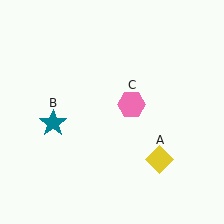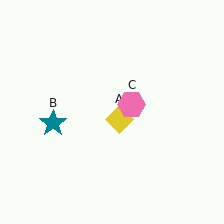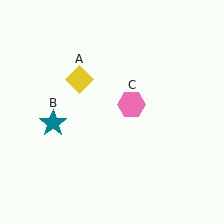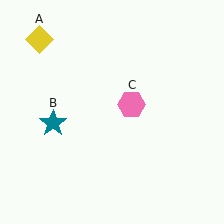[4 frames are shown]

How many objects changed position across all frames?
1 object changed position: yellow diamond (object A).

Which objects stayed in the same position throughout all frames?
Teal star (object B) and pink hexagon (object C) remained stationary.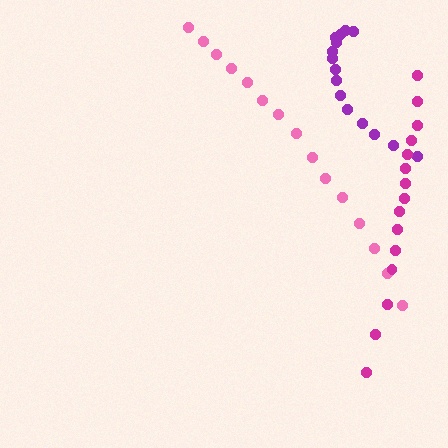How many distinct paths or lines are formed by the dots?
There are 3 distinct paths.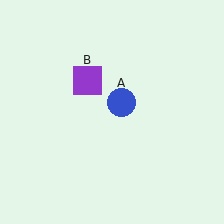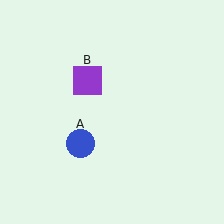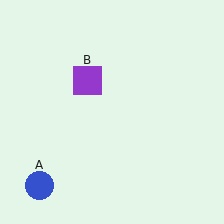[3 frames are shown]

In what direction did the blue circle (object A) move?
The blue circle (object A) moved down and to the left.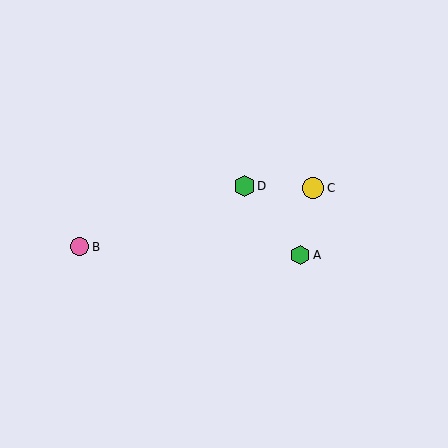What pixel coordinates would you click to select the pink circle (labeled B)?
Click at (80, 247) to select the pink circle B.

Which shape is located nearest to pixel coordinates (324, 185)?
The yellow circle (labeled C) at (313, 188) is nearest to that location.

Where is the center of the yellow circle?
The center of the yellow circle is at (313, 188).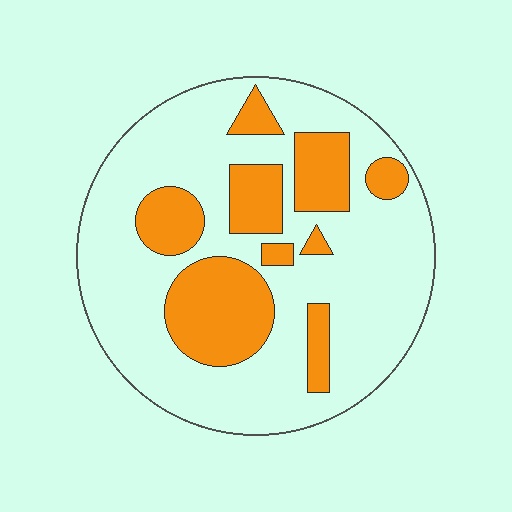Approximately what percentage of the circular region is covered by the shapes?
Approximately 30%.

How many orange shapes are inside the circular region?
9.